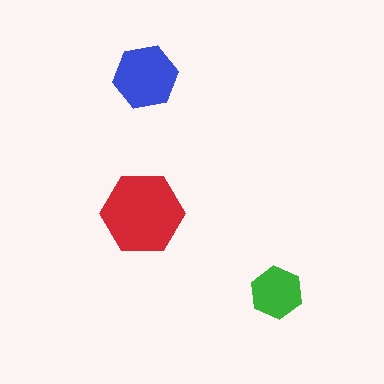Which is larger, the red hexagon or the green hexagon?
The red one.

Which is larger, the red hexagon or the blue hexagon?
The red one.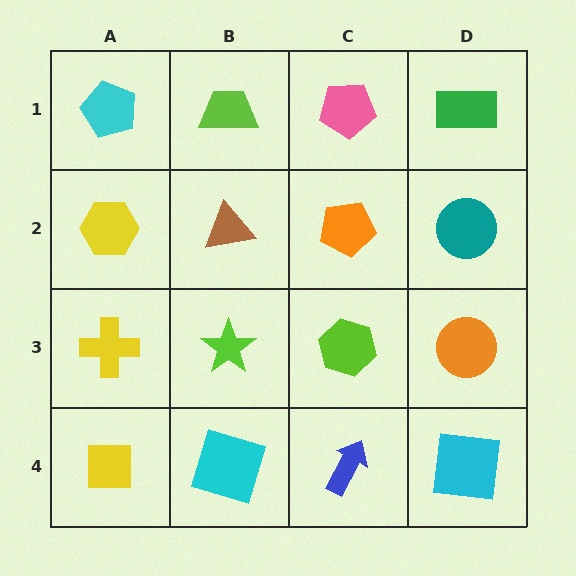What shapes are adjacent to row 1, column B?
A brown triangle (row 2, column B), a cyan pentagon (row 1, column A), a pink pentagon (row 1, column C).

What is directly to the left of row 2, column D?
An orange pentagon.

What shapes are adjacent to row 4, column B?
A lime star (row 3, column B), a yellow square (row 4, column A), a blue arrow (row 4, column C).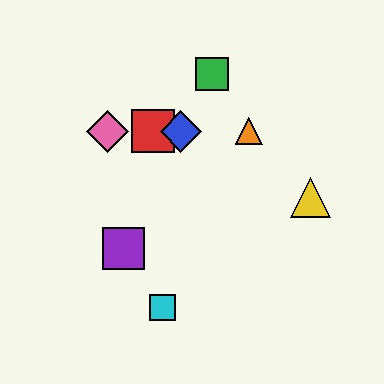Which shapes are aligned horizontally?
The red square, the blue diamond, the orange triangle, the pink diamond are aligned horizontally.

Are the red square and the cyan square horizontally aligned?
No, the red square is at y≈131 and the cyan square is at y≈308.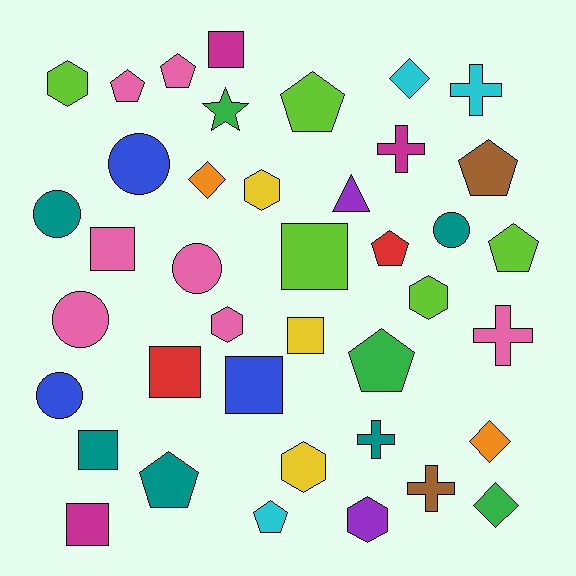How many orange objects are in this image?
There are 2 orange objects.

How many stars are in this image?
There is 1 star.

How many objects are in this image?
There are 40 objects.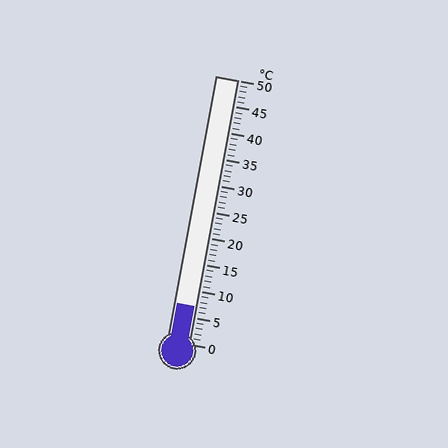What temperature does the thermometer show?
The thermometer shows approximately 7°C.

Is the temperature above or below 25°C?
The temperature is below 25°C.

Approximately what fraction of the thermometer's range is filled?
The thermometer is filled to approximately 15% of its range.